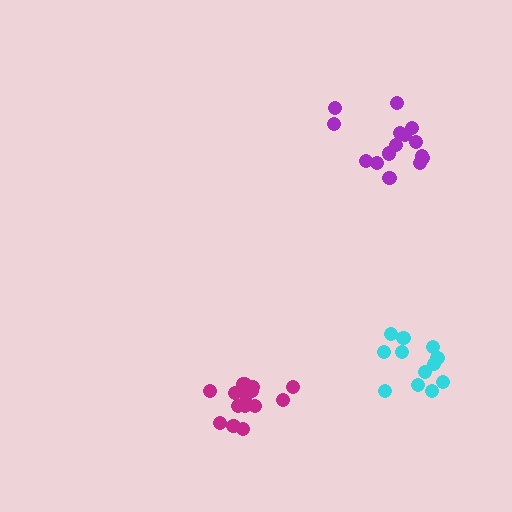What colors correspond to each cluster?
The clusters are colored: cyan, purple, magenta.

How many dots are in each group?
Group 1: 12 dots, Group 2: 15 dots, Group 3: 15 dots (42 total).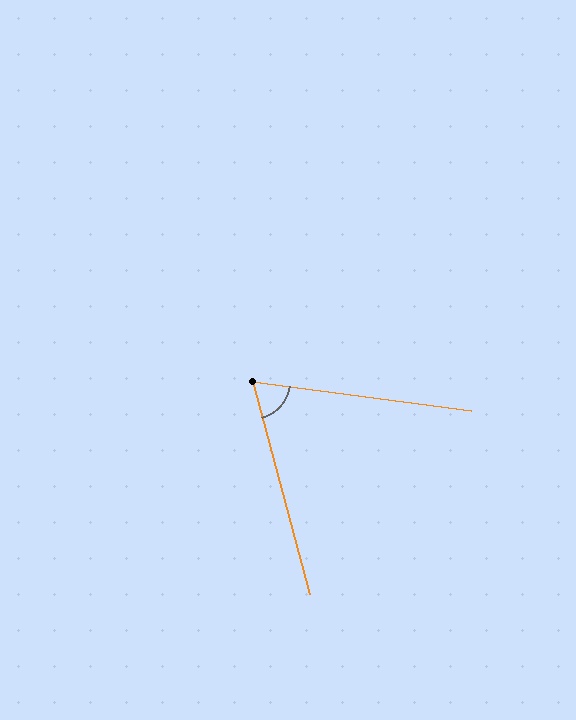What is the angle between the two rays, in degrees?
Approximately 67 degrees.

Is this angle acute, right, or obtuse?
It is acute.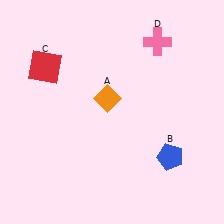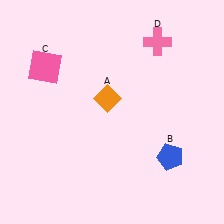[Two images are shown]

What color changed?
The square (C) changed from red in Image 1 to pink in Image 2.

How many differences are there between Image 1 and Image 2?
There is 1 difference between the two images.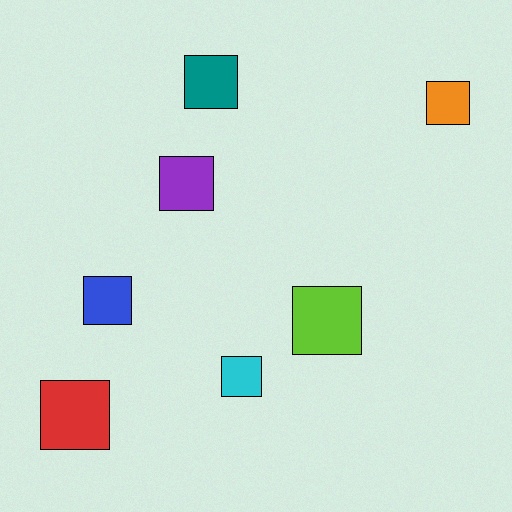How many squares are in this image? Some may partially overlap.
There are 7 squares.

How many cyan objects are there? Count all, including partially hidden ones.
There is 1 cyan object.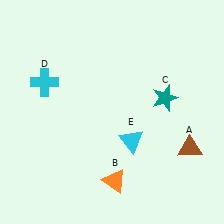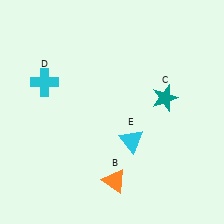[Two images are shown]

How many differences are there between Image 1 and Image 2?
There is 1 difference between the two images.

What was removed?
The brown triangle (A) was removed in Image 2.